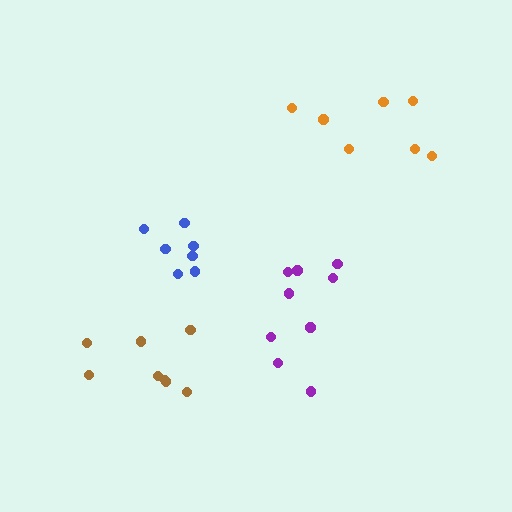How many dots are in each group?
Group 1: 7 dots, Group 2: 9 dots, Group 3: 7 dots, Group 4: 8 dots (31 total).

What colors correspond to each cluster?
The clusters are colored: blue, purple, orange, brown.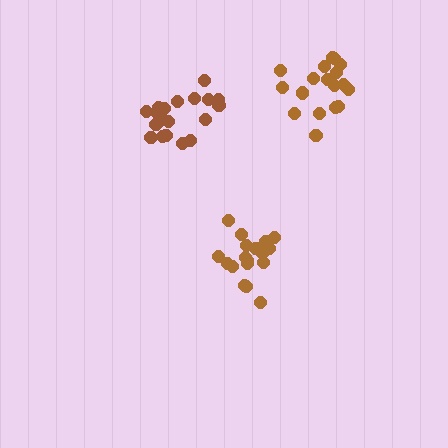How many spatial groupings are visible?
There are 3 spatial groupings.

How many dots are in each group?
Group 1: 20 dots, Group 2: 19 dots, Group 3: 18 dots (57 total).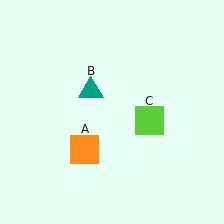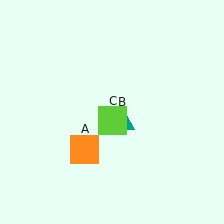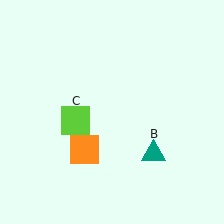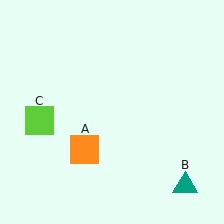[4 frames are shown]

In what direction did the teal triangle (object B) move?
The teal triangle (object B) moved down and to the right.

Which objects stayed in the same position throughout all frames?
Orange square (object A) remained stationary.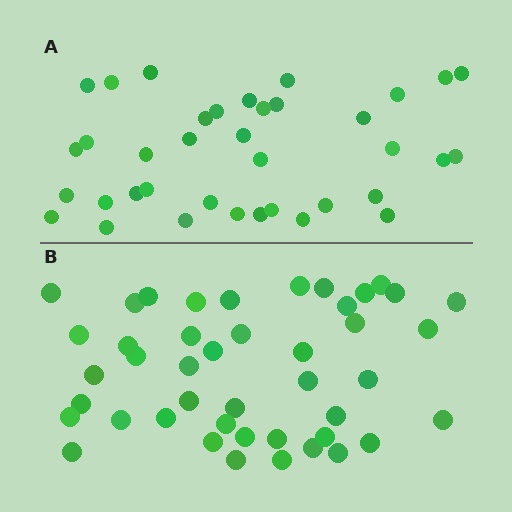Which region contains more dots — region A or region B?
Region B (the bottom region) has more dots.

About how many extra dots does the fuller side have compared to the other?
Region B has roughly 8 or so more dots than region A.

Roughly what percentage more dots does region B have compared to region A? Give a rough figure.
About 20% more.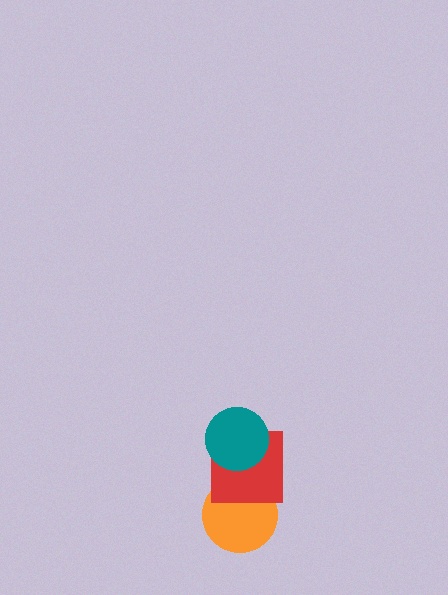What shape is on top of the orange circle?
The red square is on top of the orange circle.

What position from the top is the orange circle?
The orange circle is 3rd from the top.